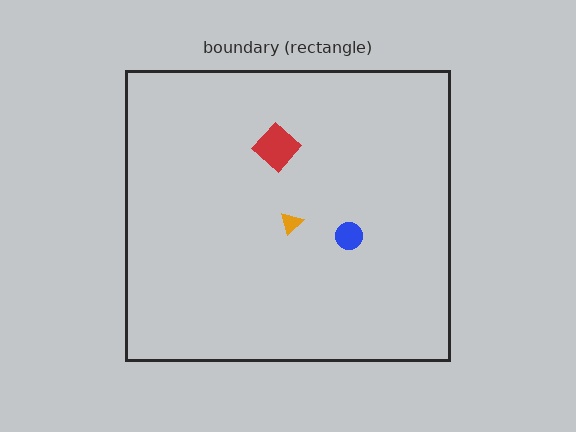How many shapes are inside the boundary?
3 inside, 0 outside.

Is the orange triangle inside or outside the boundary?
Inside.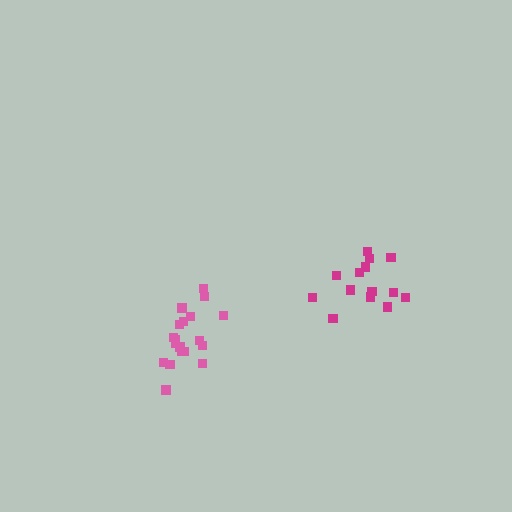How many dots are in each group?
Group 1: 19 dots, Group 2: 15 dots (34 total).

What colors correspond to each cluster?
The clusters are colored: pink, magenta.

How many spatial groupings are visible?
There are 2 spatial groupings.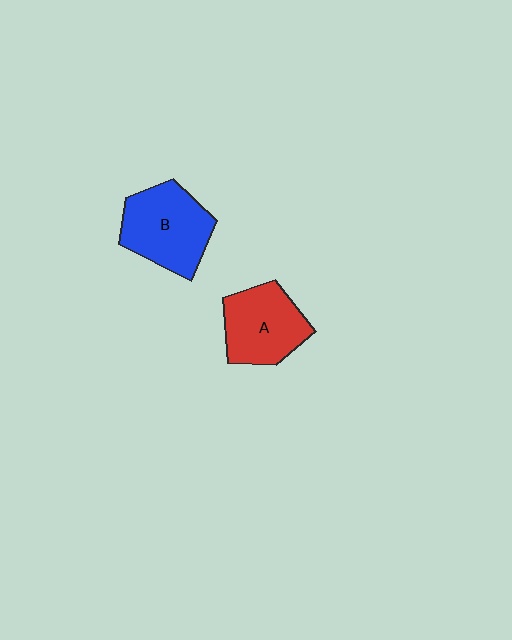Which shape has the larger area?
Shape B (blue).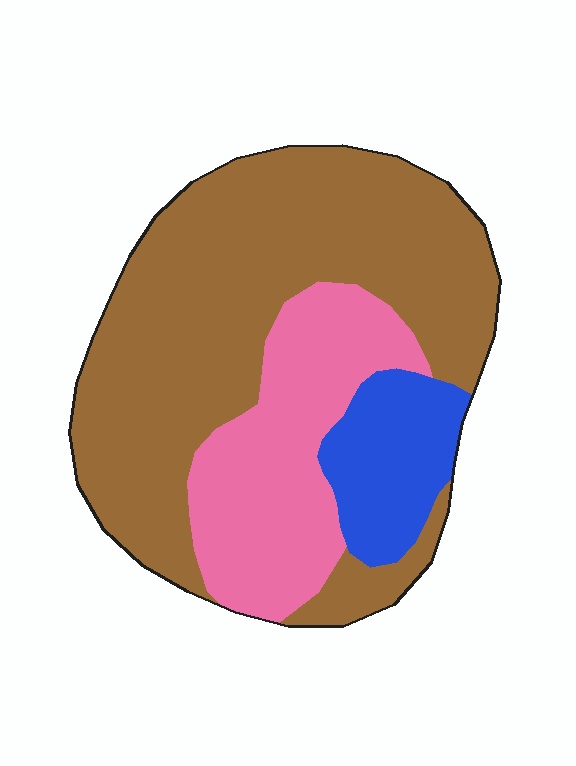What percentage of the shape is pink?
Pink takes up between a sixth and a third of the shape.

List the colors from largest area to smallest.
From largest to smallest: brown, pink, blue.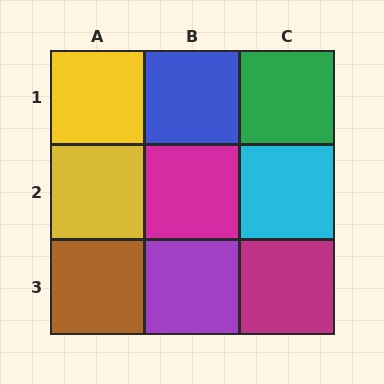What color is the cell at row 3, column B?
Purple.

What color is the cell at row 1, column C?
Green.